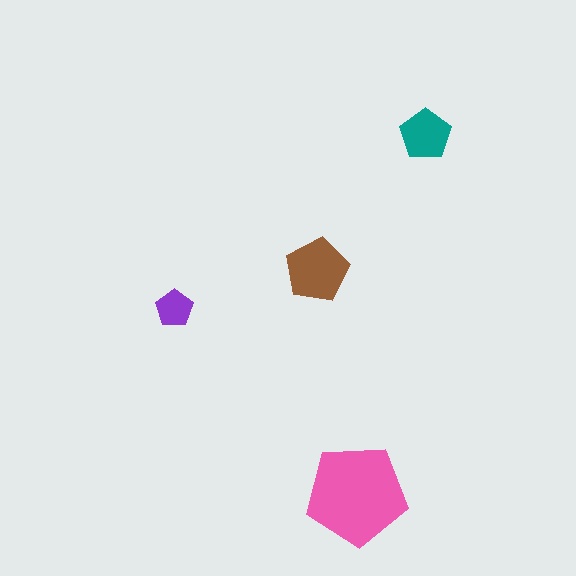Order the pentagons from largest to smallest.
the pink one, the brown one, the teal one, the purple one.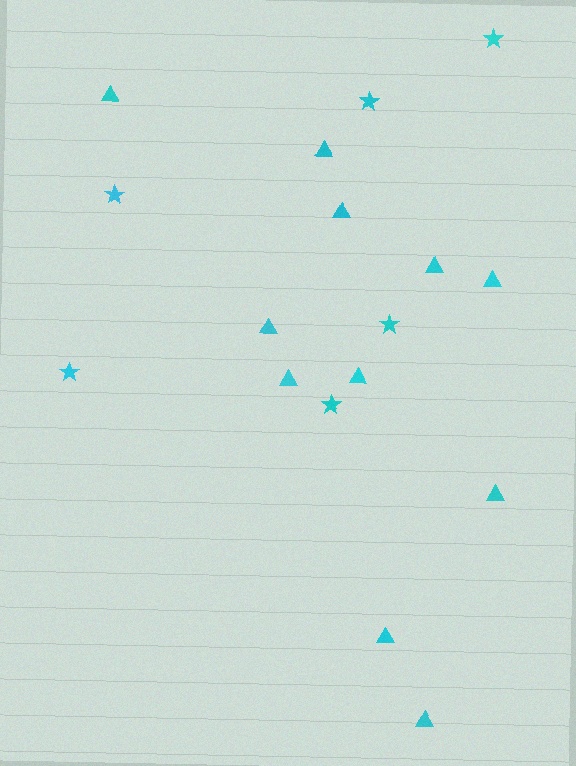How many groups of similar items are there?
There are 2 groups: one group of triangles (11) and one group of stars (6).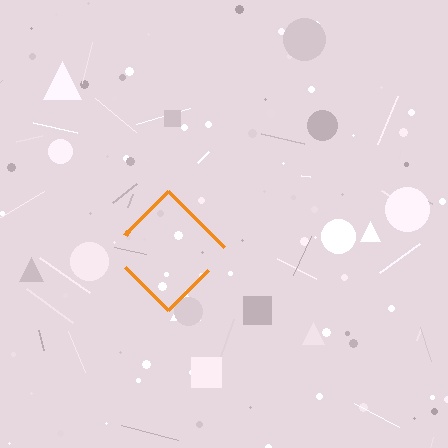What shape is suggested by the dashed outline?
The dashed outline suggests a diamond.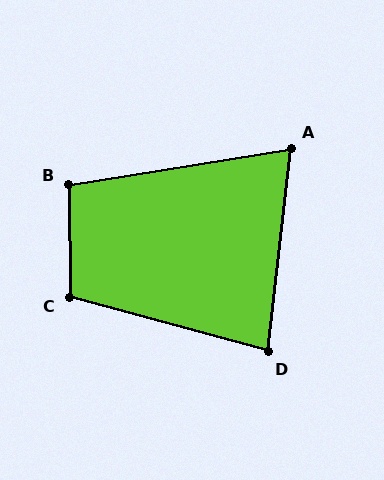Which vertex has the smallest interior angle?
A, at approximately 74 degrees.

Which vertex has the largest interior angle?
C, at approximately 106 degrees.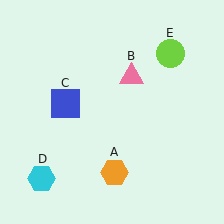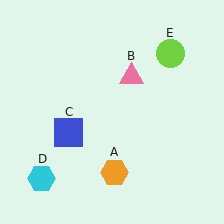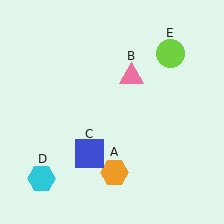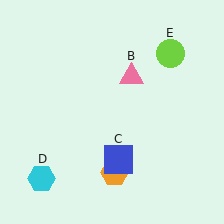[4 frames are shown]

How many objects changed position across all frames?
1 object changed position: blue square (object C).